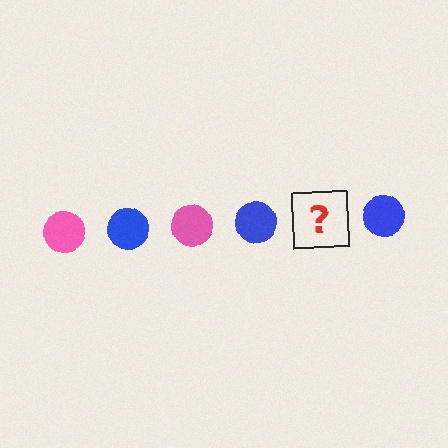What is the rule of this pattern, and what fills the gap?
The rule is that the pattern cycles through pink, blue circles. The gap should be filled with a pink circle.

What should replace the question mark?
The question mark should be replaced with a pink circle.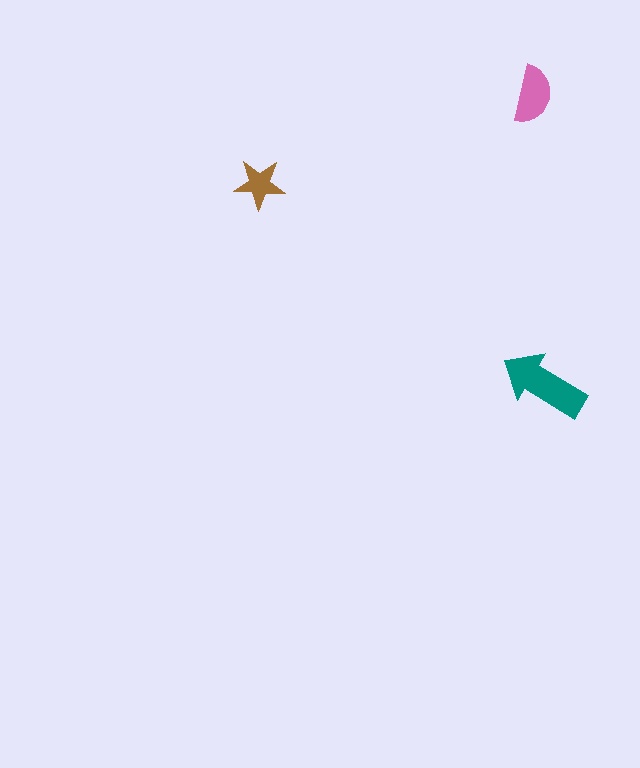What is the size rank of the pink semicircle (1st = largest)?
2nd.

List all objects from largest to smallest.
The teal arrow, the pink semicircle, the brown star.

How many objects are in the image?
There are 3 objects in the image.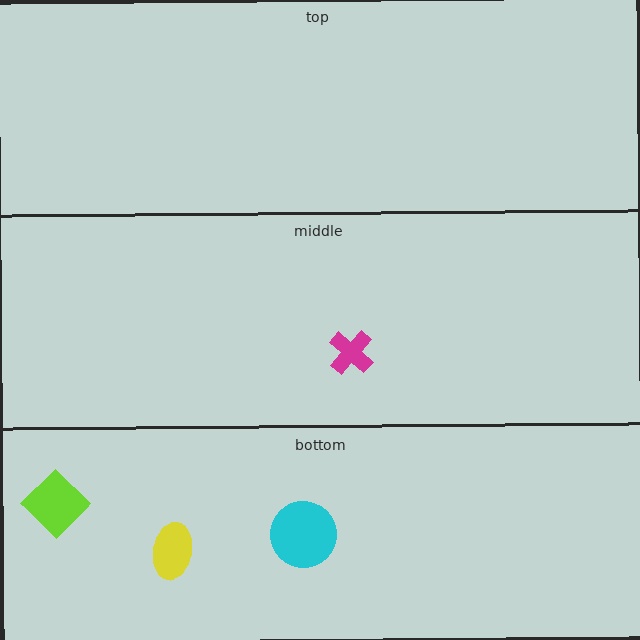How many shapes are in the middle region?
1.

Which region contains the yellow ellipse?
The bottom region.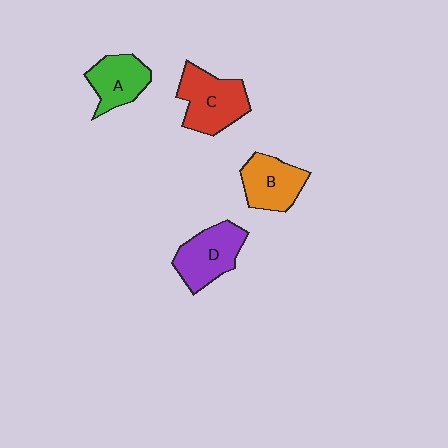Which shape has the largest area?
Shape C (red).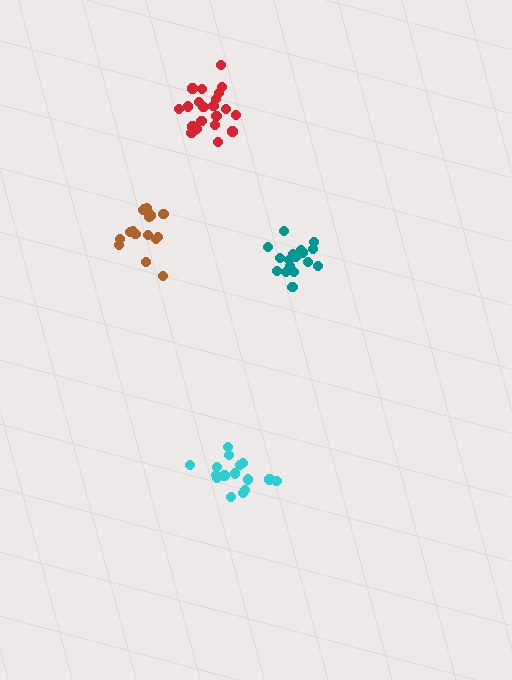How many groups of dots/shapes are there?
There are 4 groups.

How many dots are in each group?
Group 1: 21 dots, Group 2: 17 dots, Group 3: 16 dots, Group 4: 16 dots (70 total).